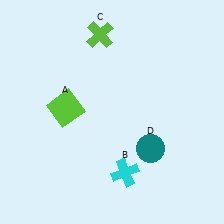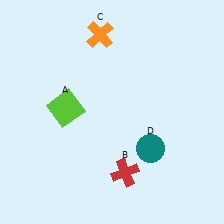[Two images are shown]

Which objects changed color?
B changed from cyan to red. C changed from lime to orange.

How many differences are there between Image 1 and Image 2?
There are 2 differences between the two images.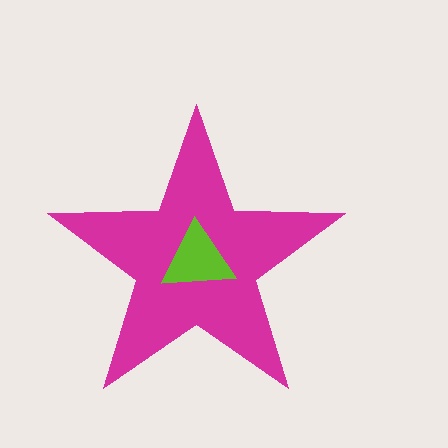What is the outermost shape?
The magenta star.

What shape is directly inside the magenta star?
The lime triangle.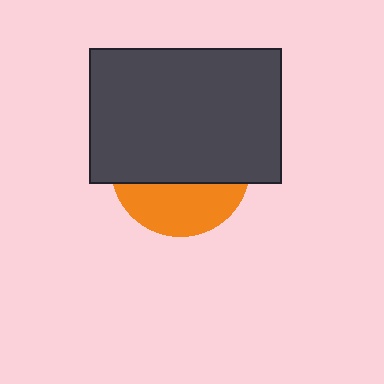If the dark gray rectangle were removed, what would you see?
You would see the complete orange circle.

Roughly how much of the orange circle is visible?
A small part of it is visible (roughly 35%).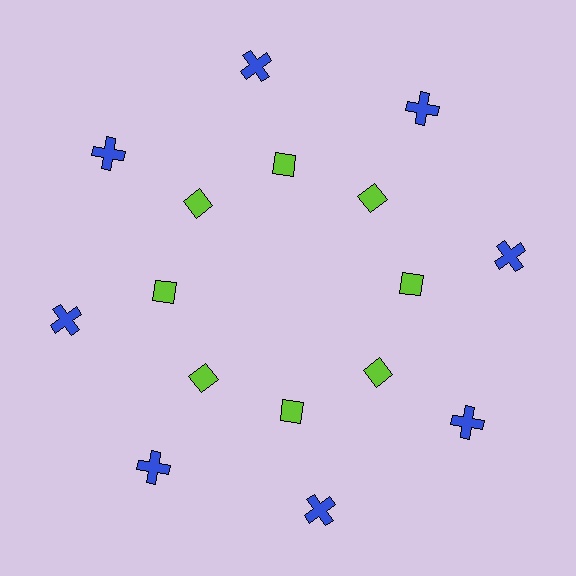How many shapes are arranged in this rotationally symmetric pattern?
There are 16 shapes, arranged in 8 groups of 2.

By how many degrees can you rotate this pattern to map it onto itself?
The pattern maps onto itself every 45 degrees of rotation.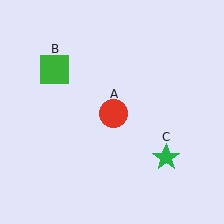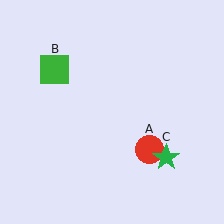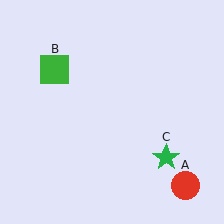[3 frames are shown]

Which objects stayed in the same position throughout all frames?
Green square (object B) and green star (object C) remained stationary.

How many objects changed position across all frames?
1 object changed position: red circle (object A).